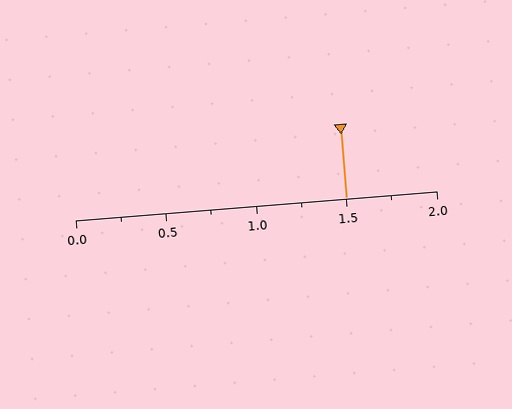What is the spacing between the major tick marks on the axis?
The major ticks are spaced 0.5 apart.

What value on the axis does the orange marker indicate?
The marker indicates approximately 1.5.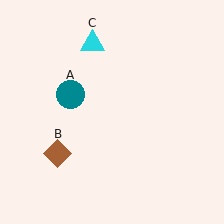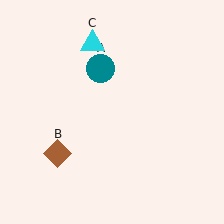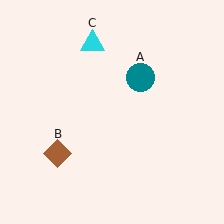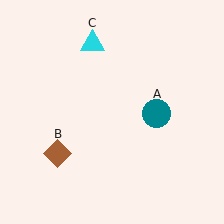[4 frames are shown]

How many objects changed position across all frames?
1 object changed position: teal circle (object A).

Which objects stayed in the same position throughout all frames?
Brown diamond (object B) and cyan triangle (object C) remained stationary.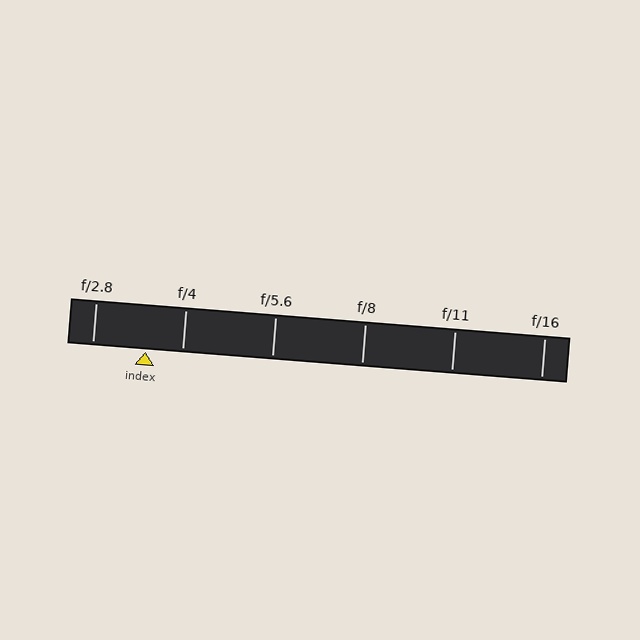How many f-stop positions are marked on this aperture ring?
There are 6 f-stop positions marked.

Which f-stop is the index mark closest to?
The index mark is closest to f/4.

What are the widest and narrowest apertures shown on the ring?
The widest aperture shown is f/2.8 and the narrowest is f/16.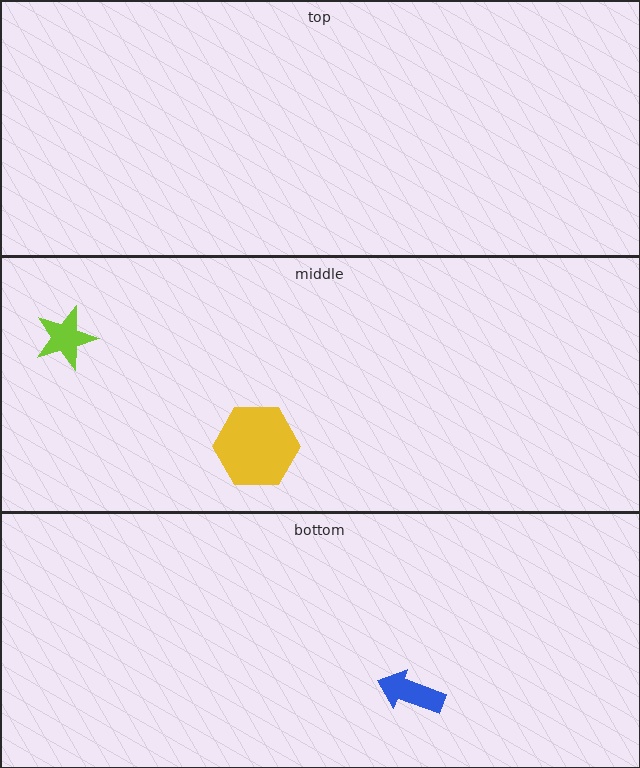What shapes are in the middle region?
The lime star, the yellow hexagon.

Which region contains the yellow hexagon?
The middle region.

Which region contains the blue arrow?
The bottom region.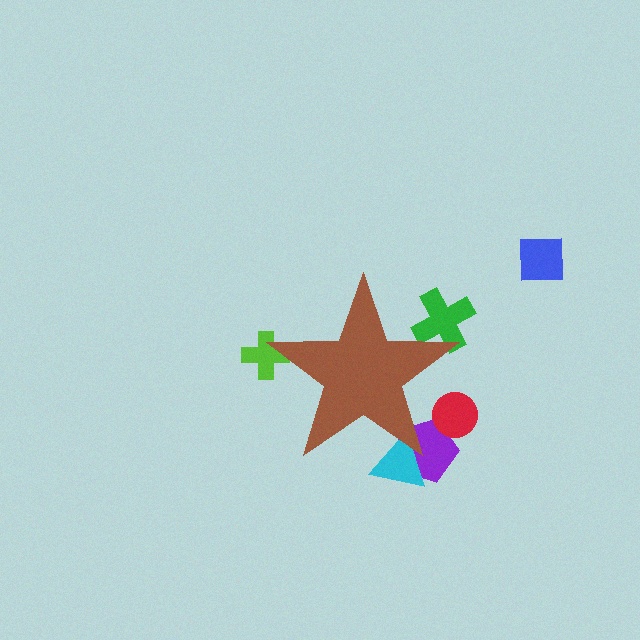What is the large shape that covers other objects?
A brown star.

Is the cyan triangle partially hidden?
Yes, the cyan triangle is partially hidden behind the brown star.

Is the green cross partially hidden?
Yes, the green cross is partially hidden behind the brown star.